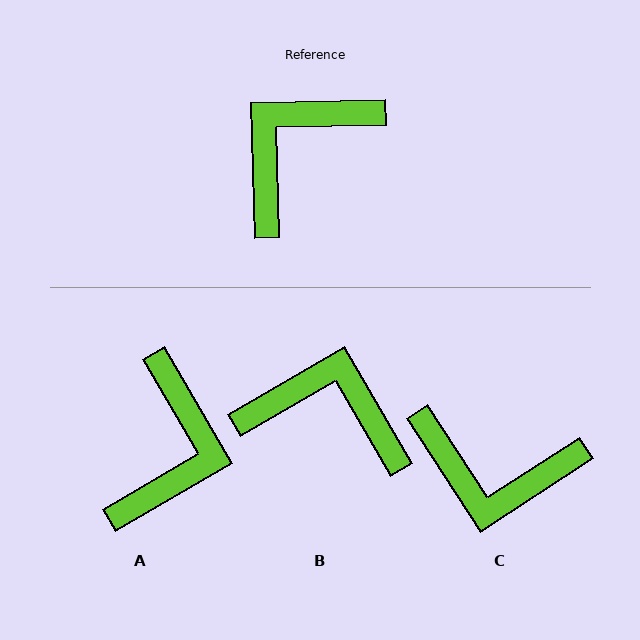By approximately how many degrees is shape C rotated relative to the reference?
Approximately 121 degrees counter-clockwise.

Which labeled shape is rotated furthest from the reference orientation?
A, about 151 degrees away.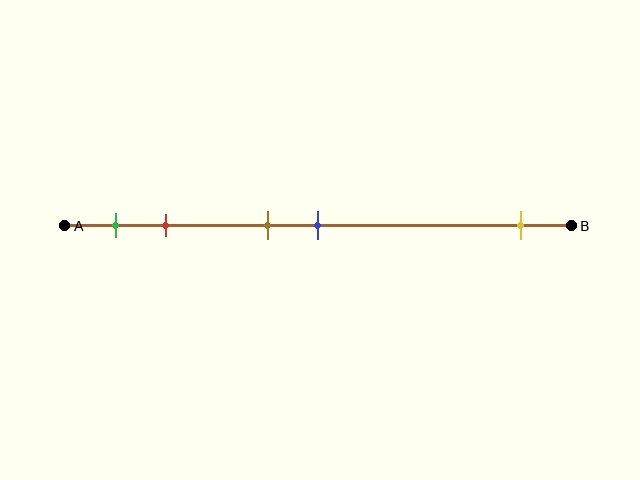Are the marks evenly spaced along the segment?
No, the marks are not evenly spaced.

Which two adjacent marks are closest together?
The brown and blue marks are the closest adjacent pair.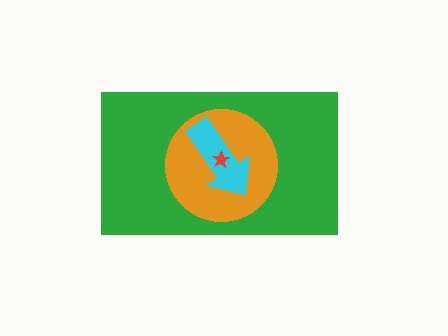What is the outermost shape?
The green rectangle.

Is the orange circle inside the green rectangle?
Yes.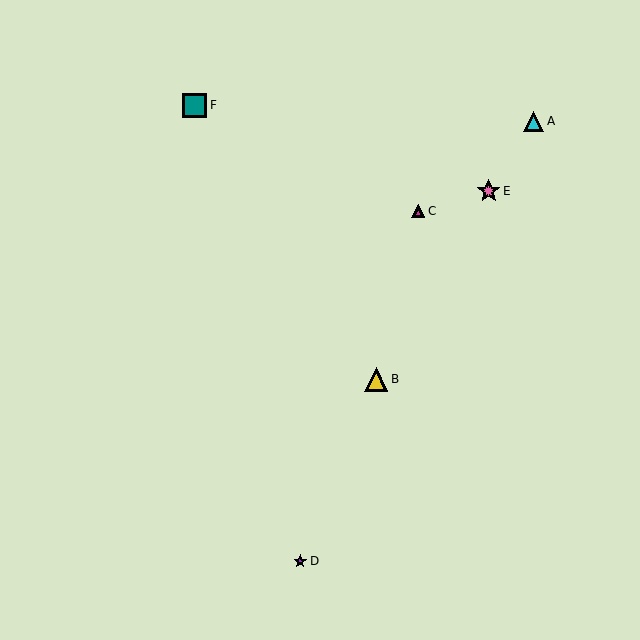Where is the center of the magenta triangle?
The center of the magenta triangle is at (418, 211).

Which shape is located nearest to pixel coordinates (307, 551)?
The purple star (labeled D) at (300, 561) is nearest to that location.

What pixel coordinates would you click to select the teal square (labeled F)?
Click at (195, 105) to select the teal square F.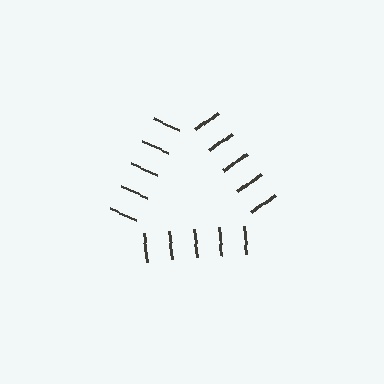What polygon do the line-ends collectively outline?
An illusory triangle — the line segments terminate on its edges but no continuous stroke is drawn.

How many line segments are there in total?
15 — 5 along each of the 3 edges.